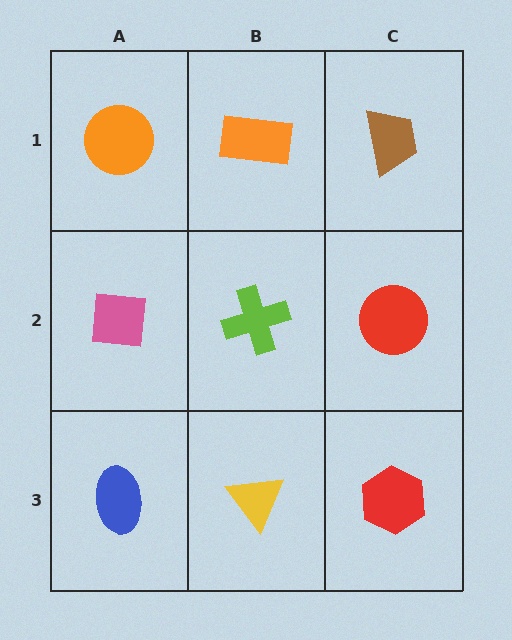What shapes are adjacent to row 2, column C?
A brown trapezoid (row 1, column C), a red hexagon (row 3, column C), a lime cross (row 2, column B).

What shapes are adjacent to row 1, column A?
A pink square (row 2, column A), an orange rectangle (row 1, column B).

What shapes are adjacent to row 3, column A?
A pink square (row 2, column A), a yellow triangle (row 3, column B).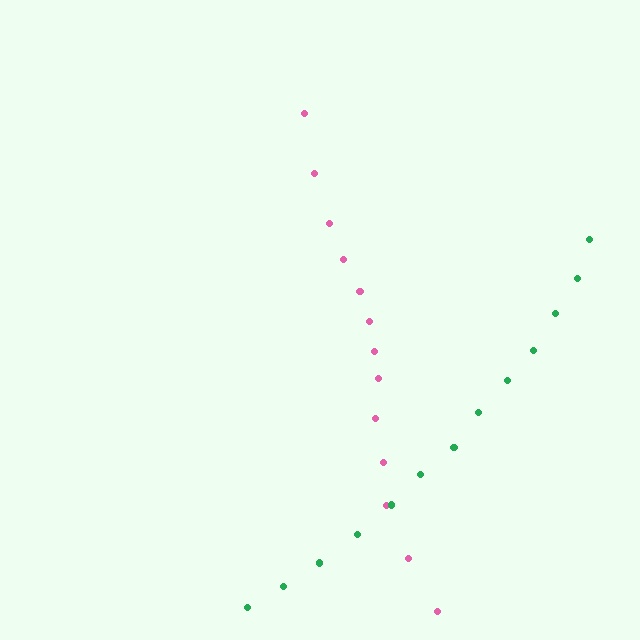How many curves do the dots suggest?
There are 2 distinct paths.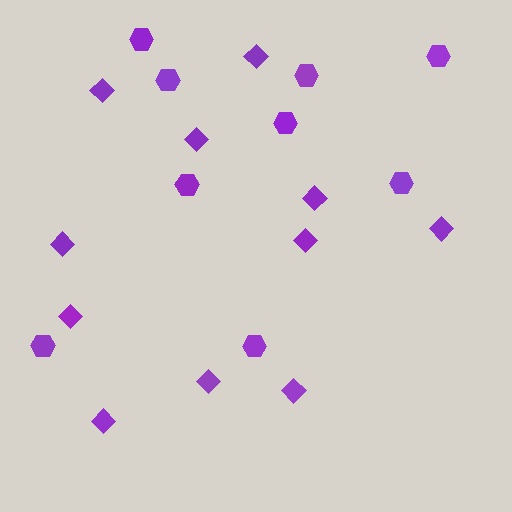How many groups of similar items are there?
There are 2 groups: one group of hexagons (9) and one group of diamonds (11).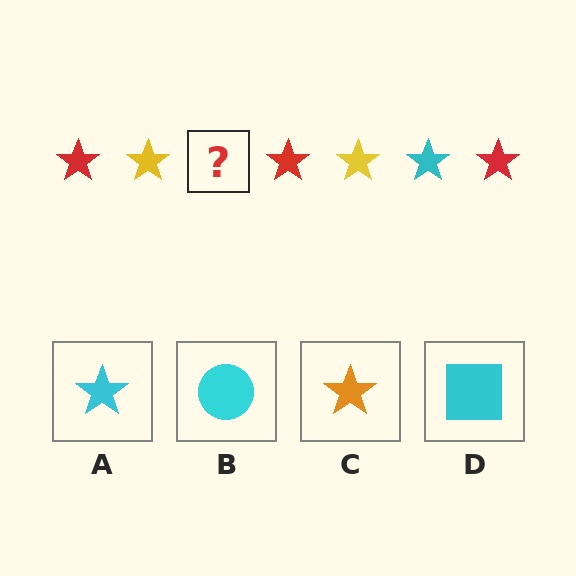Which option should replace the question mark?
Option A.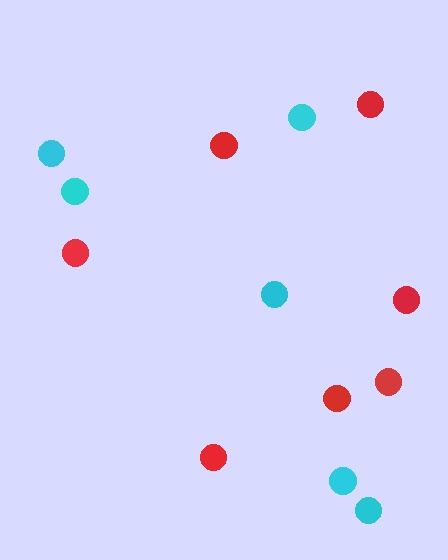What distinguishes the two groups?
There are 2 groups: one group of cyan circles (6) and one group of red circles (7).